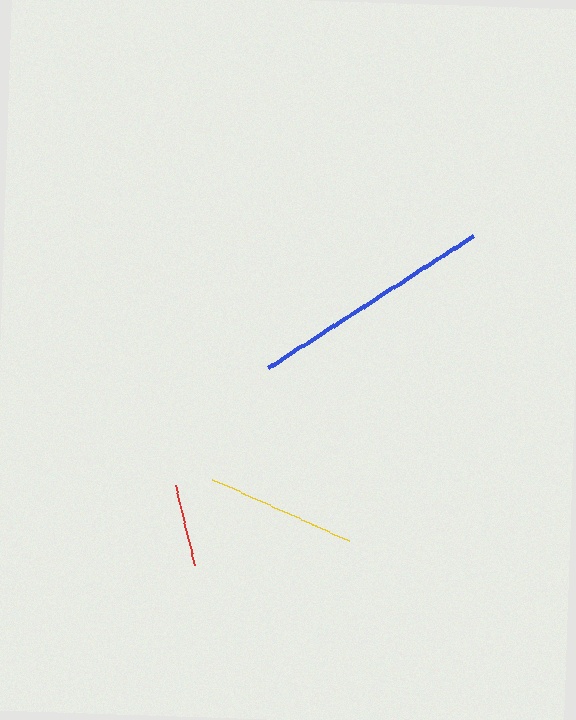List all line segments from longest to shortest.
From longest to shortest: blue, yellow, red.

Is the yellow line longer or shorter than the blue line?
The blue line is longer than the yellow line.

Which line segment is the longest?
The blue line is the longest at approximately 245 pixels.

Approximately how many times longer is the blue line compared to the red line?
The blue line is approximately 3.0 times the length of the red line.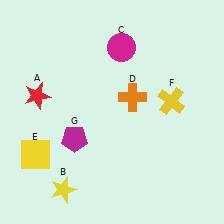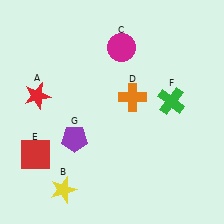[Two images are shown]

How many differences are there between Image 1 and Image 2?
There are 3 differences between the two images.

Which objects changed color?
E changed from yellow to red. F changed from yellow to green. G changed from magenta to purple.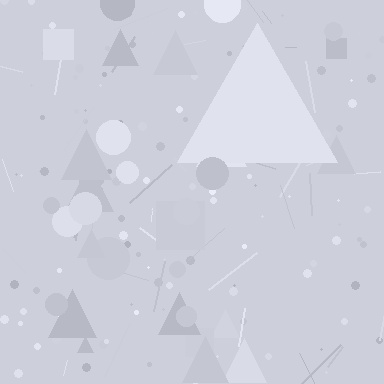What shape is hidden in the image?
A triangle is hidden in the image.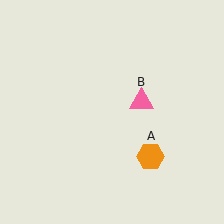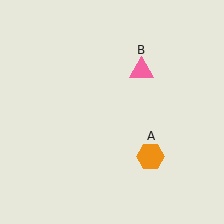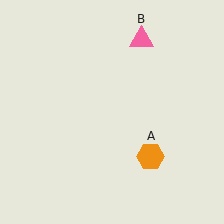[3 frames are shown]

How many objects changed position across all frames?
1 object changed position: pink triangle (object B).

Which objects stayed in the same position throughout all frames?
Orange hexagon (object A) remained stationary.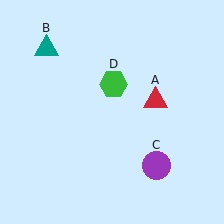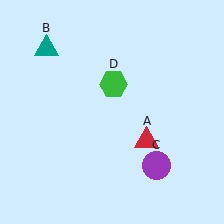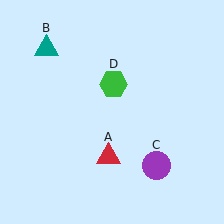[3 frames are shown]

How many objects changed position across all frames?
1 object changed position: red triangle (object A).